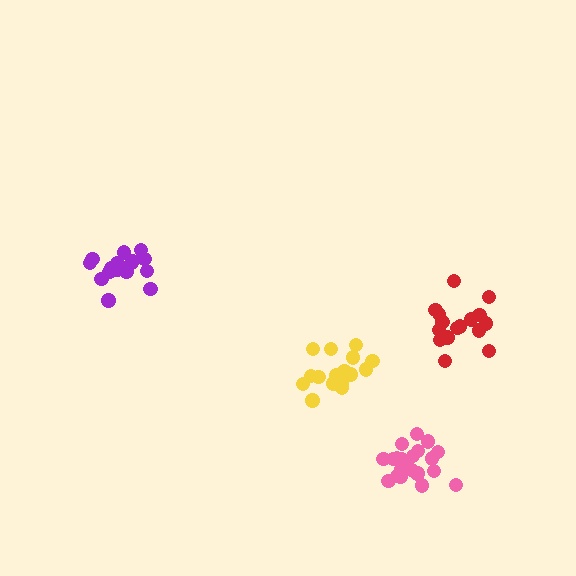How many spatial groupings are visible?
There are 4 spatial groupings.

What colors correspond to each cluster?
The clusters are colored: yellow, red, purple, pink.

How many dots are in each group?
Group 1: 18 dots, Group 2: 16 dots, Group 3: 16 dots, Group 4: 21 dots (71 total).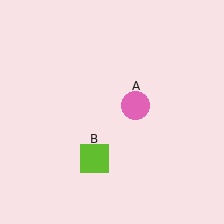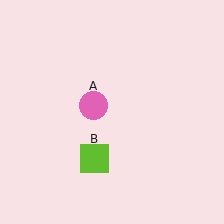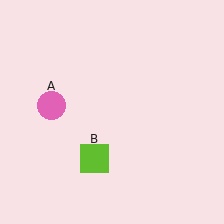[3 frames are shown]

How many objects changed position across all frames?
1 object changed position: pink circle (object A).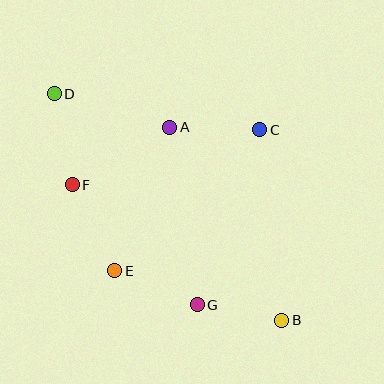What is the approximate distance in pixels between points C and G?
The distance between C and G is approximately 186 pixels.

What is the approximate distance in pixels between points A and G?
The distance between A and G is approximately 179 pixels.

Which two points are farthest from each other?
Points B and D are farthest from each other.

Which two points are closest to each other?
Points B and G are closest to each other.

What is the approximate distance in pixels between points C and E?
The distance between C and E is approximately 202 pixels.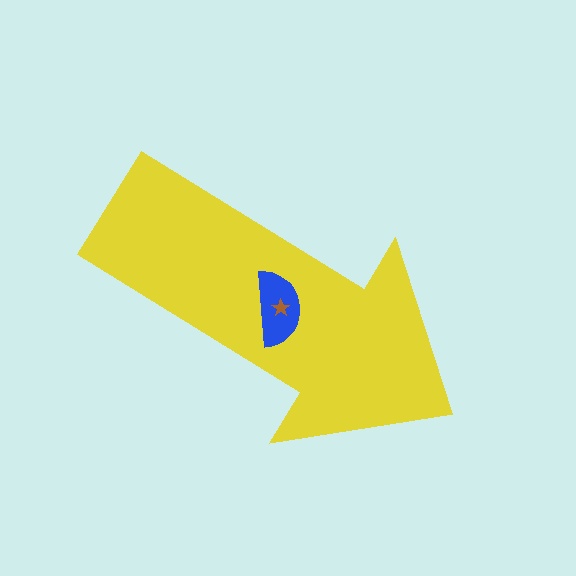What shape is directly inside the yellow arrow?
The blue semicircle.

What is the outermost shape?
The yellow arrow.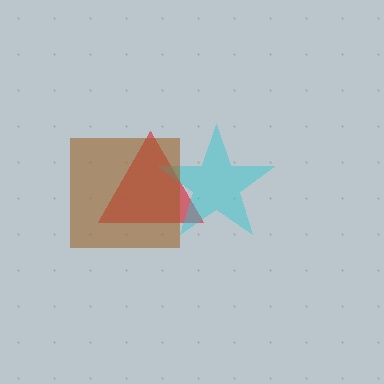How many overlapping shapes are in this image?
There are 3 overlapping shapes in the image.